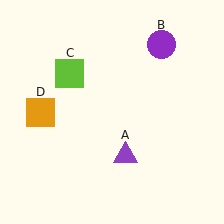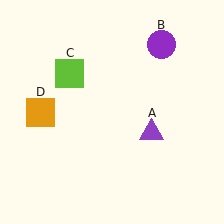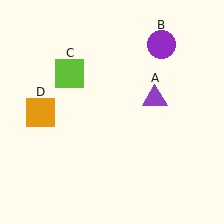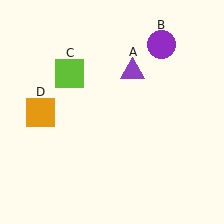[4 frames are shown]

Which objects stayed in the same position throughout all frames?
Purple circle (object B) and lime square (object C) and orange square (object D) remained stationary.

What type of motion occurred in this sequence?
The purple triangle (object A) rotated counterclockwise around the center of the scene.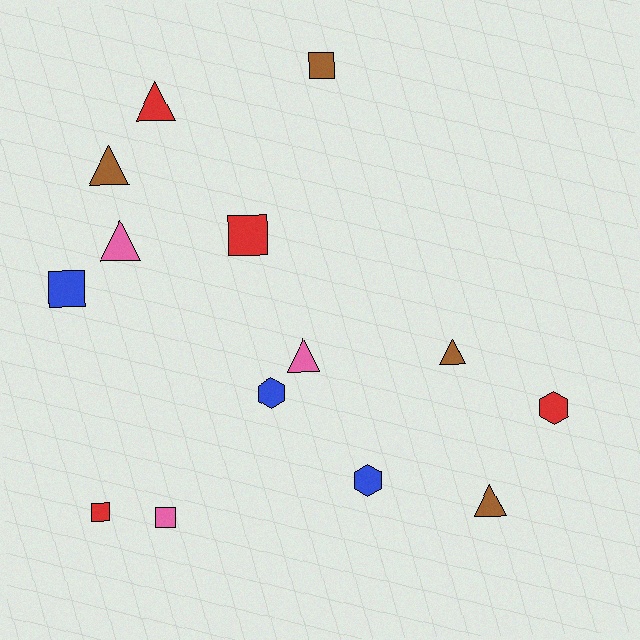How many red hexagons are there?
There is 1 red hexagon.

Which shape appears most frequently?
Triangle, with 6 objects.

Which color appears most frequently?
Red, with 4 objects.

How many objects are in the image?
There are 14 objects.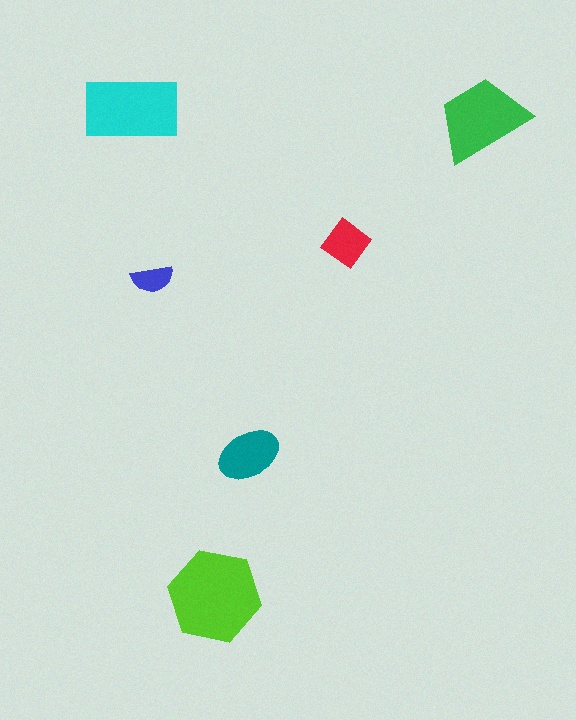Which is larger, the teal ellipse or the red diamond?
The teal ellipse.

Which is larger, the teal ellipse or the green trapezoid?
The green trapezoid.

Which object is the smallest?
The blue semicircle.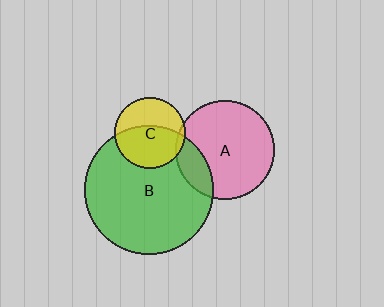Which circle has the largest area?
Circle B (green).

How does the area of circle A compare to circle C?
Approximately 2.0 times.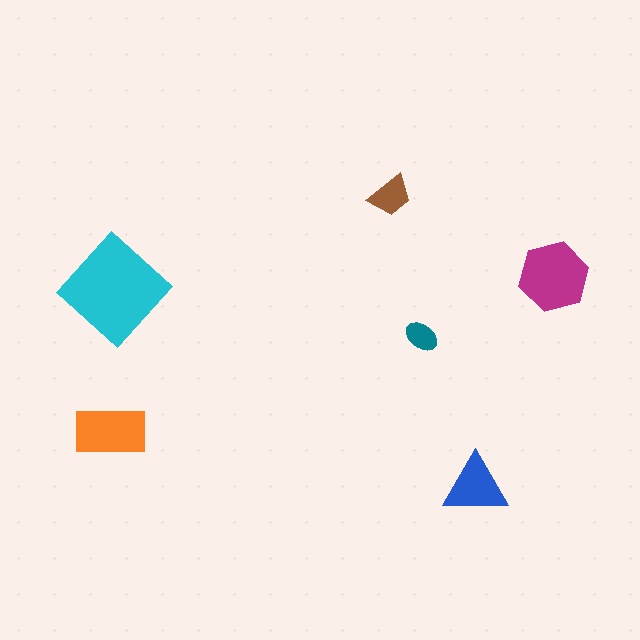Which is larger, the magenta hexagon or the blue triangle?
The magenta hexagon.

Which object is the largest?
The cyan diamond.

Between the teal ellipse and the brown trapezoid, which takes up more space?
The brown trapezoid.